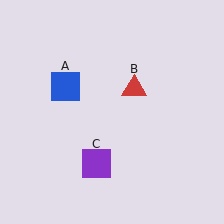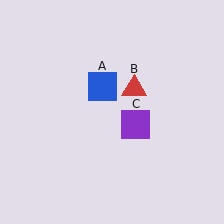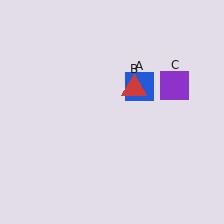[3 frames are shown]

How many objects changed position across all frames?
2 objects changed position: blue square (object A), purple square (object C).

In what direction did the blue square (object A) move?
The blue square (object A) moved right.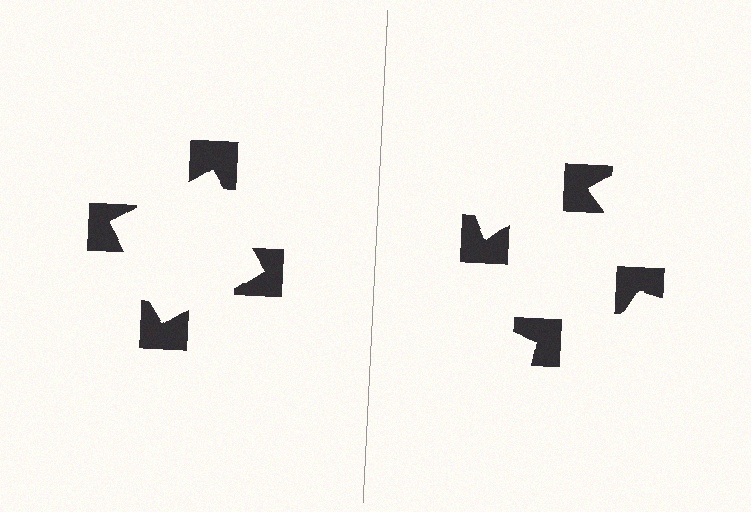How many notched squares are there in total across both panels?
8 — 4 on each side.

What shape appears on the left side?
An illusory square.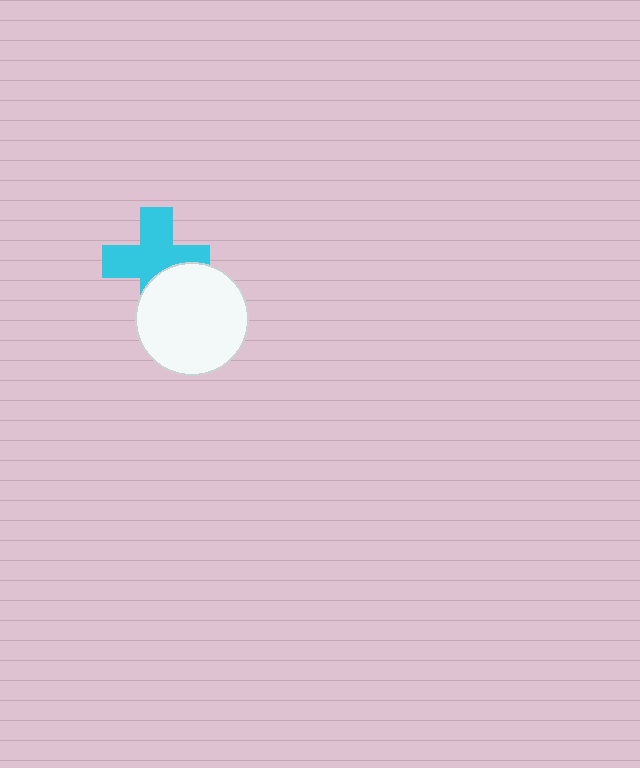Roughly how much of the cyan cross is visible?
Most of it is visible (roughly 69%).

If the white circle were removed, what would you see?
You would see the complete cyan cross.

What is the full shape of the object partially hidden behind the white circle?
The partially hidden object is a cyan cross.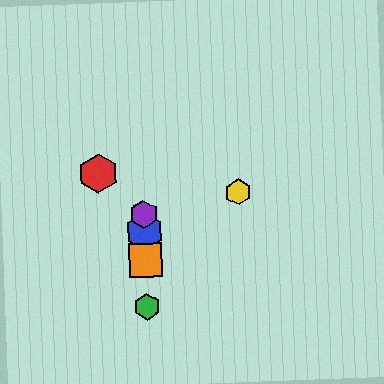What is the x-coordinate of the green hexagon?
The green hexagon is at x≈147.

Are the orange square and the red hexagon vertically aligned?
No, the orange square is at x≈145 and the red hexagon is at x≈98.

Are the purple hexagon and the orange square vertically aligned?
Yes, both are at x≈144.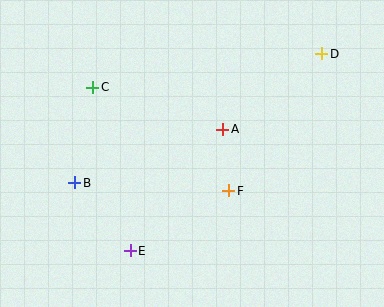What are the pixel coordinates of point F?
Point F is at (229, 191).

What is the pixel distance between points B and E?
The distance between B and E is 88 pixels.